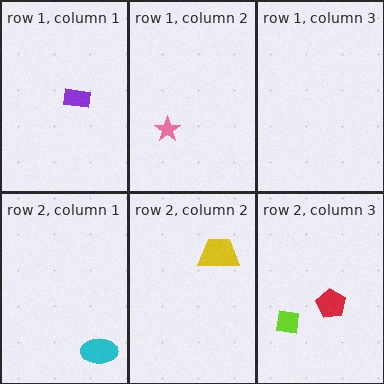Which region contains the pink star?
The row 1, column 2 region.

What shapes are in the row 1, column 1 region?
The purple rectangle.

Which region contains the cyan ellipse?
The row 2, column 1 region.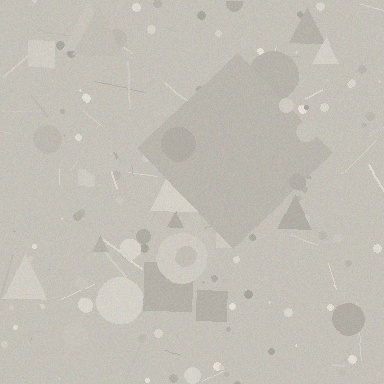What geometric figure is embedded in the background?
A diamond is embedded in the background.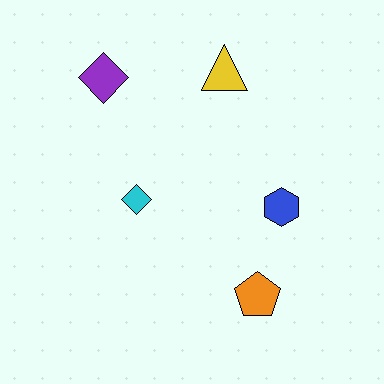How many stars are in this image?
There are no stars.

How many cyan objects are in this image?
There is 1 cyan object.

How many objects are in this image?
There are 5 objects.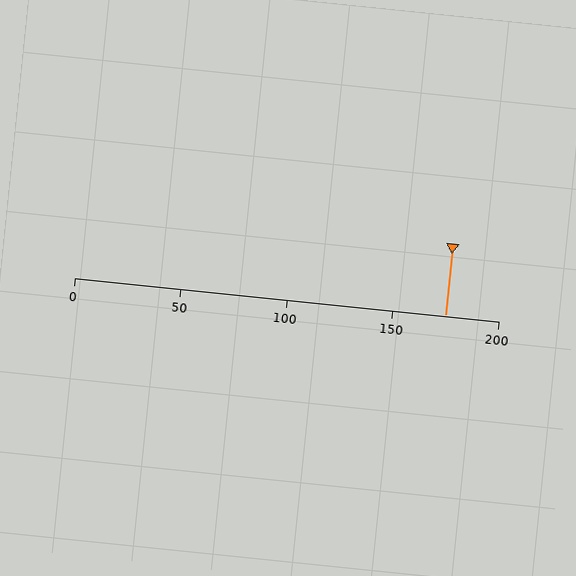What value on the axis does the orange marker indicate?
The marker indicates approximately 175.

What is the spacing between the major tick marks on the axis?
The major ticks are spaced 50 apart.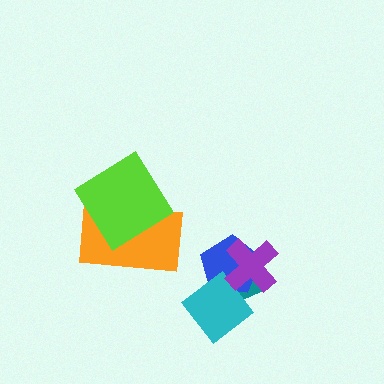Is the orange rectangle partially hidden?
Yes, it is partially covered by another shape.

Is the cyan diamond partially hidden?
Yes, it is partially covered by another shape.